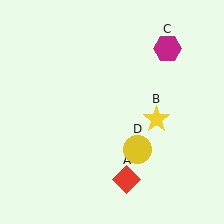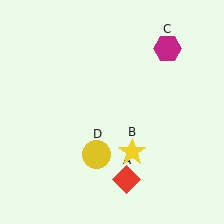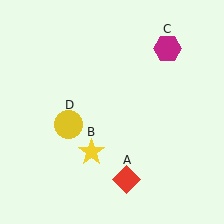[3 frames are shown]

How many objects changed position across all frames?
2 objects changed position: yellow star (object B), yellow circle (object D).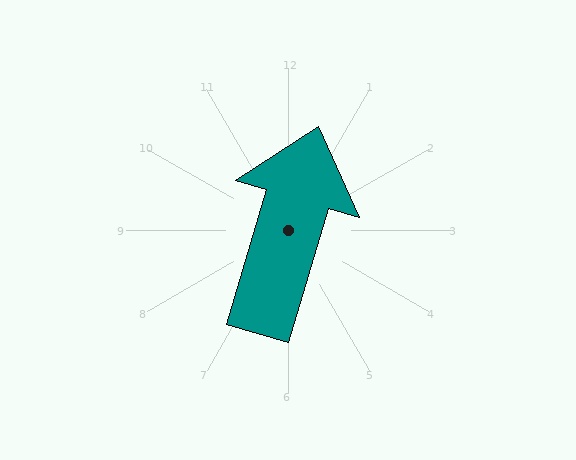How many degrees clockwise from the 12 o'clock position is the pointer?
Approximately 17 degrees.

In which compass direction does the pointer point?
North.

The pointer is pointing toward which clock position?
Roughly 1 o'clock.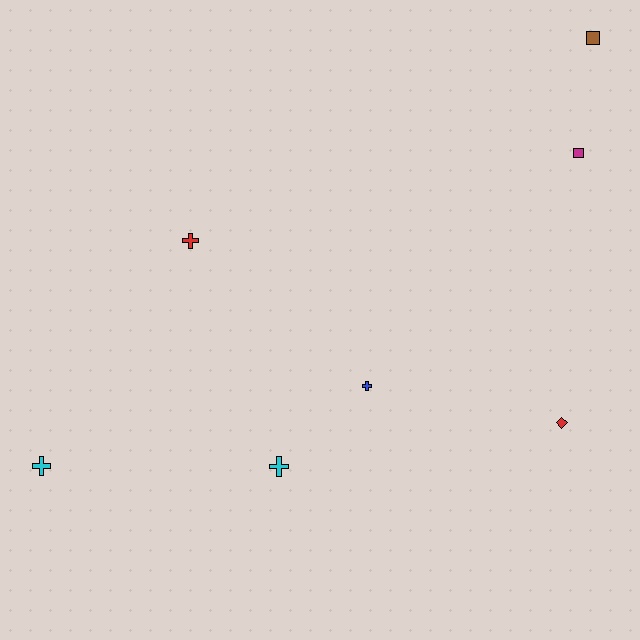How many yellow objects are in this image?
There are no yellow objects.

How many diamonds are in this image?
There is 1 diamond.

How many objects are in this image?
There are 7 objects.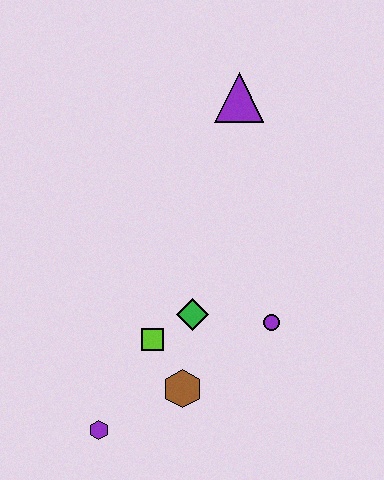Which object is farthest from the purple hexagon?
The purple triangle is farthest from the purple hexagon.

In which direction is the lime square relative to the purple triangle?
The lime square is below the purple triangle.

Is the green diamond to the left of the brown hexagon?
No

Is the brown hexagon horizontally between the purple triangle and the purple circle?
No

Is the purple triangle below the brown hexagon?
No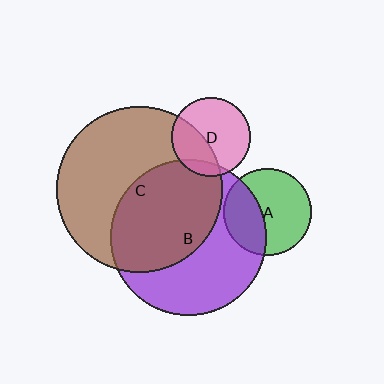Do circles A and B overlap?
Yes.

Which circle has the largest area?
Circle C (brown).